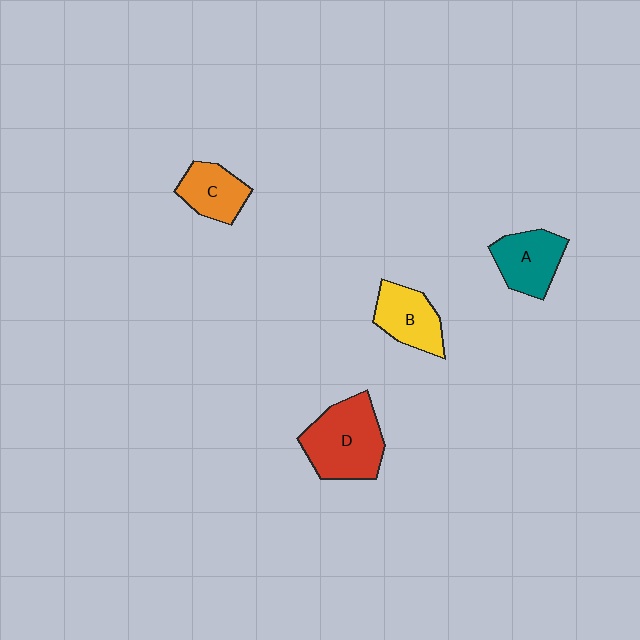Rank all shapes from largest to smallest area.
From largest to smallest: D (red), A (teal), B (yellow), C (orange).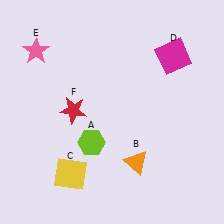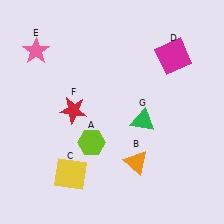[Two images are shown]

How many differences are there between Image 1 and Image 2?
There is 1 difference between the two images.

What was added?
A green triangle (G) was added in Image 2.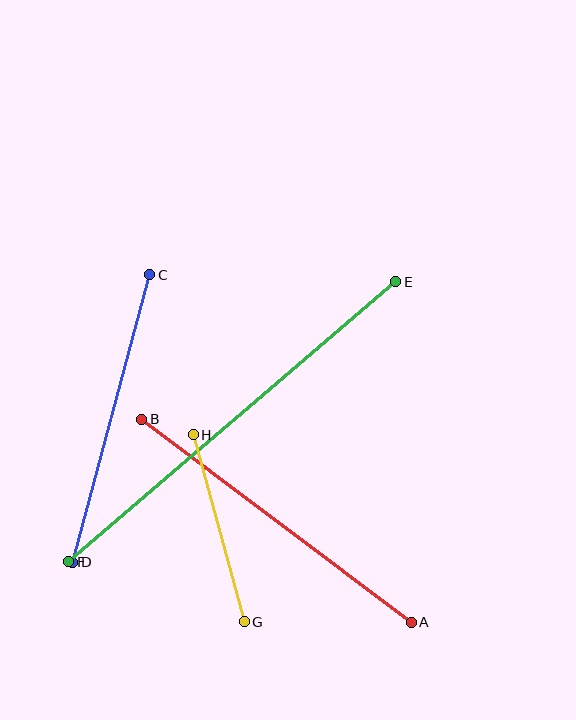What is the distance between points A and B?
The distance is approximately 337 pixels.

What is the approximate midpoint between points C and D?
The midpoint is at approximately (111, 418) pixels.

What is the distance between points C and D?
The distance is approximately 298 pixels.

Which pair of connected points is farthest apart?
Points E and F are farthest apart.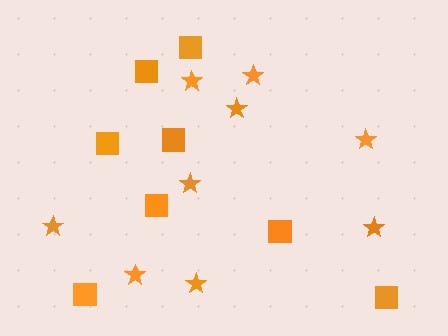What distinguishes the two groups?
There are 2 groups: one group of squares (8) and one group of stars (9).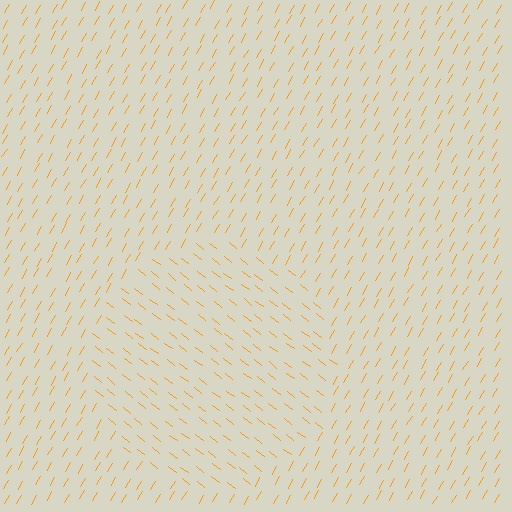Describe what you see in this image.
The image is filled with small orange line segments. A circle region in the image has lines oriented differently from the surrounding lines, creating a visible texture boundary.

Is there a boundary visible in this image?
Yes, there is a texture boundary formed by a change in line orientation.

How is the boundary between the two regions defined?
The boundary is defined purely by a change in line orientation (approximately 83 degrees difference). All lines are the same color and thickness.